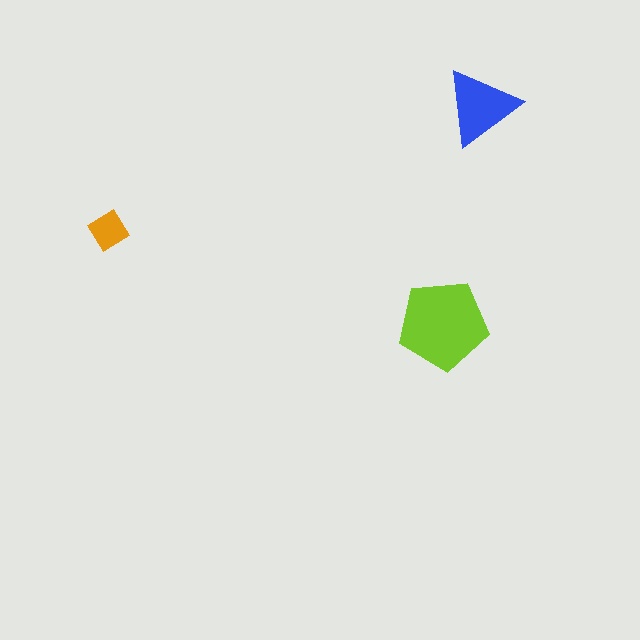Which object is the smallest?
The orange diamond.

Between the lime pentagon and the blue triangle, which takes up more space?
The lime pentagon.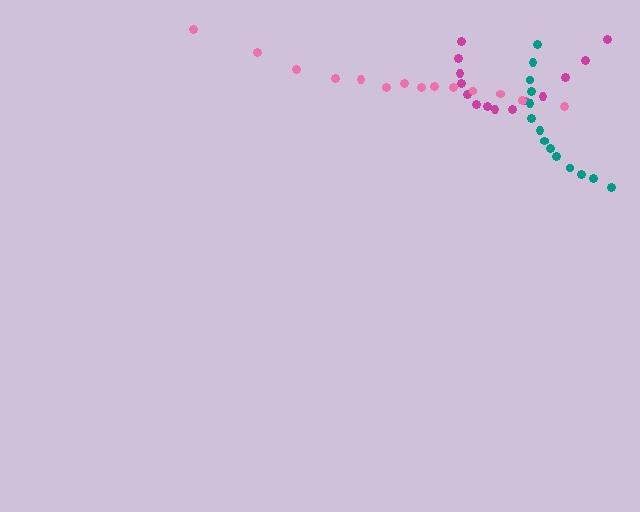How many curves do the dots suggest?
There are 3 distinct paths.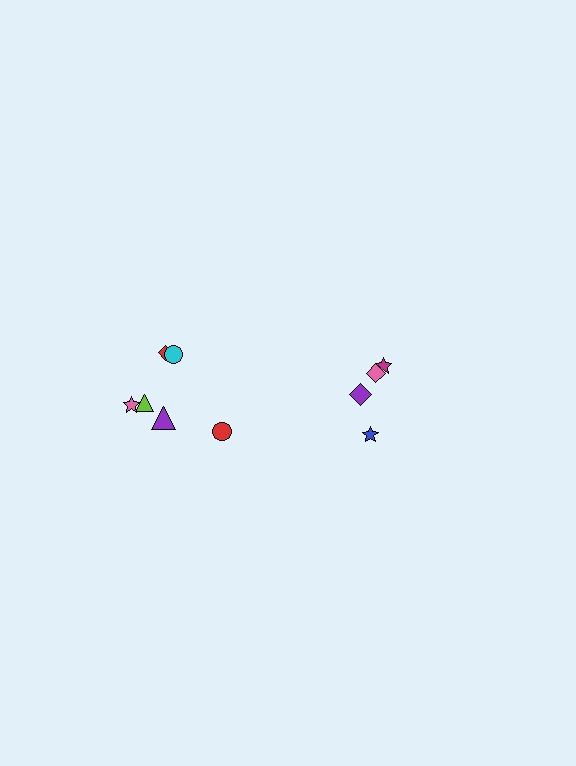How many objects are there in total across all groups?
There are 10 objects.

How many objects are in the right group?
There are 4 objects.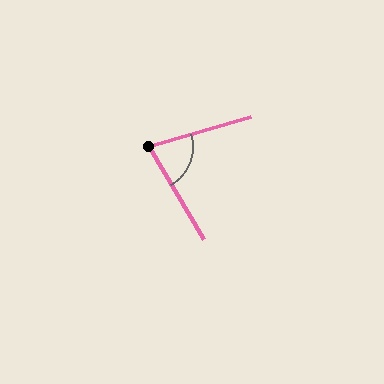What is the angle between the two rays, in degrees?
Approximately 76 degrees.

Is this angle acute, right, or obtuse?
It is acute.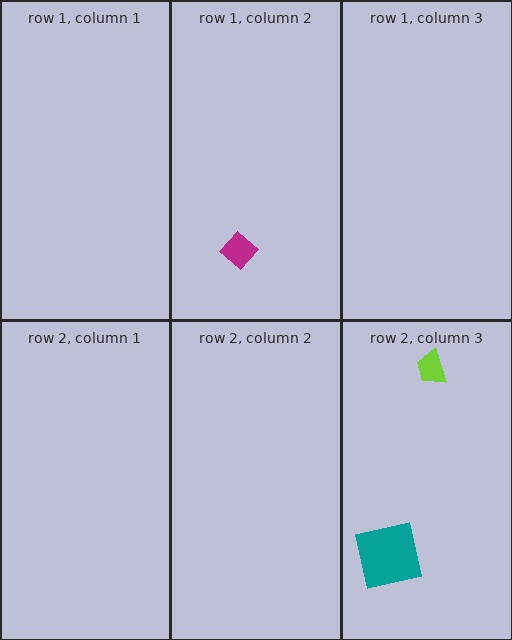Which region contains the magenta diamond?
The row 1, column 2 region.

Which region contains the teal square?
The row 2, column 3 region.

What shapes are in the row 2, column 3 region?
The teal square, the lime trapezoid.